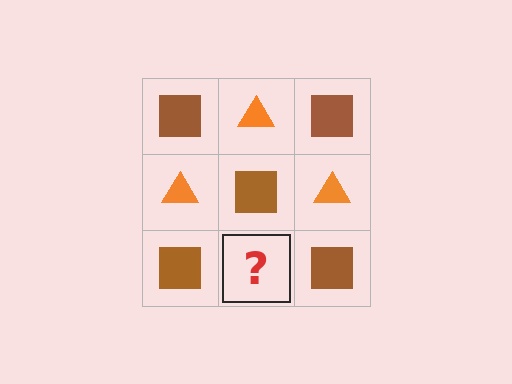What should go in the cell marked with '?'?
The missing cell should contain an orange triangle.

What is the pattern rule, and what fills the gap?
The rule is that it alternates brown square and orange triangle in a checkerboard pattern. The gap should be filled with an orange triangle.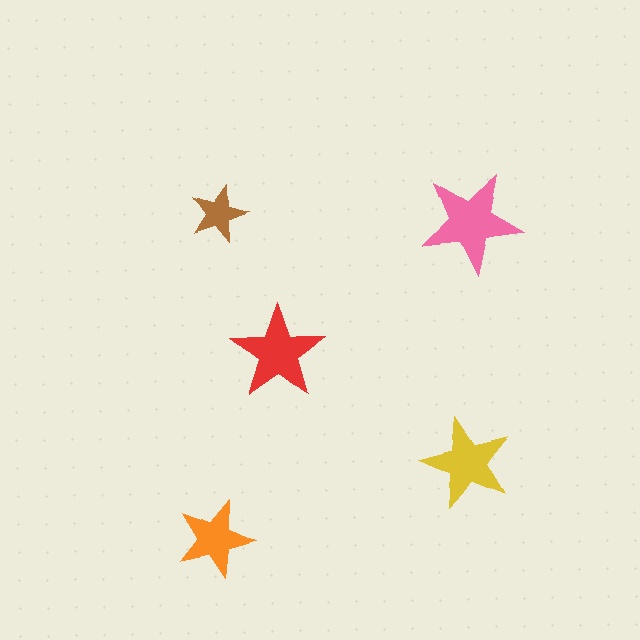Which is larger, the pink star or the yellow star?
The pink one.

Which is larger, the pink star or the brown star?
The pink one.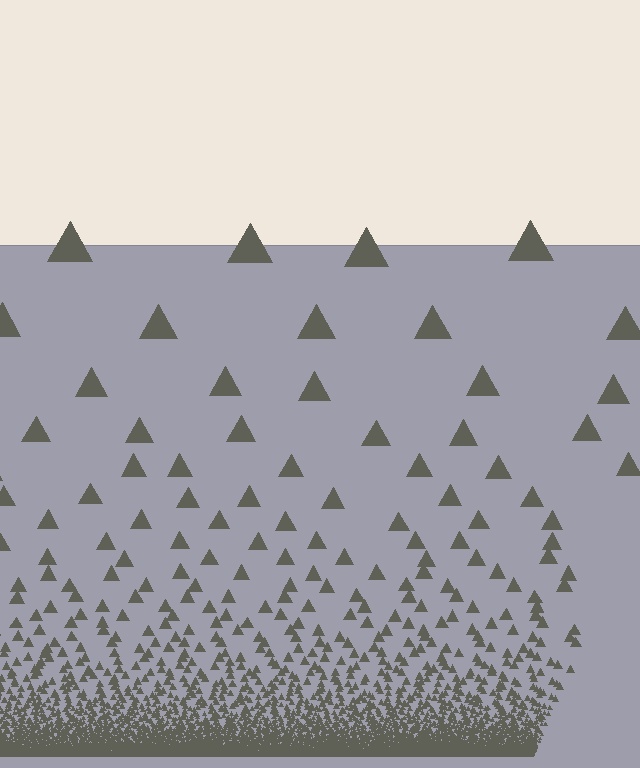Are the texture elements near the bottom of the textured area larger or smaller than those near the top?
Smaller. The gradient is inverted — elements near the bottom are smaller and denser.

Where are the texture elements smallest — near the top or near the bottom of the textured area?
Near the bottom.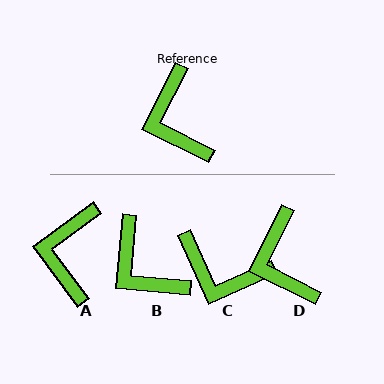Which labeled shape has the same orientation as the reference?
D.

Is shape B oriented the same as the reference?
No, it is off by about 22 degrees.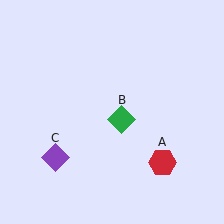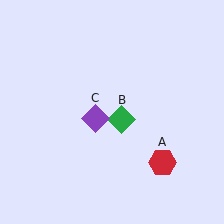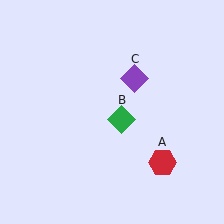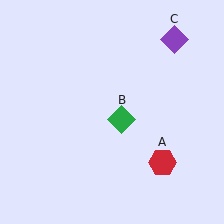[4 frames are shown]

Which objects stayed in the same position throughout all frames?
Red hexagon (object A) and green diamond (object B) remained stationary.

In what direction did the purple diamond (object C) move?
The purple diamond (object C) moved up and to the right.